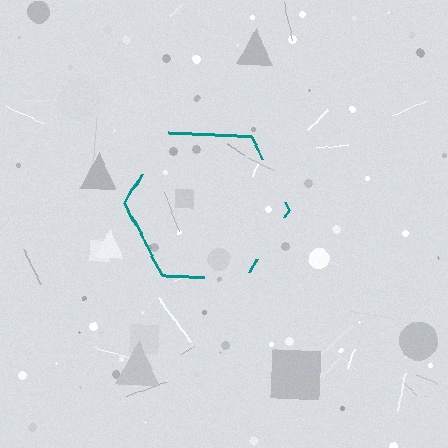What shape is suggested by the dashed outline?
The dashed outline suggests a hexagon.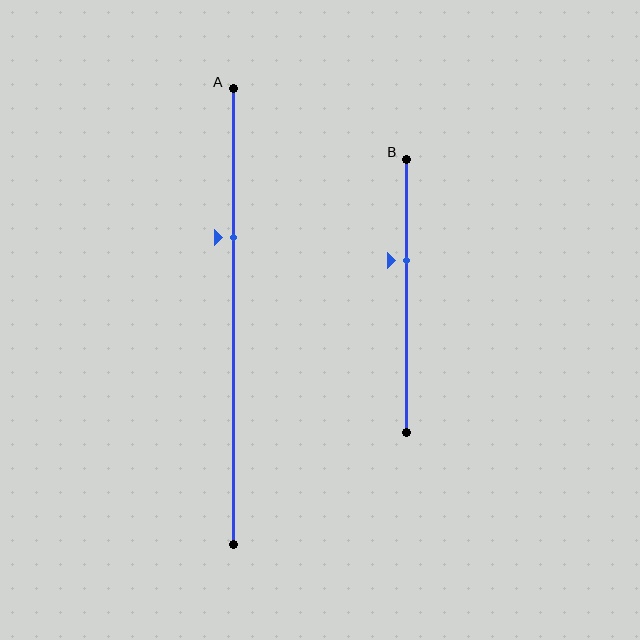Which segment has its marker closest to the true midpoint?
Segment B has its marker closest to the true midpoint.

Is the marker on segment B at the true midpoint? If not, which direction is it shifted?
No, the marker on segment B is shifted upward by about 13% of the segment length.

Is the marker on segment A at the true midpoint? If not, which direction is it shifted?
No, the marker on segment A is shifted upward by about 17% of the segment length.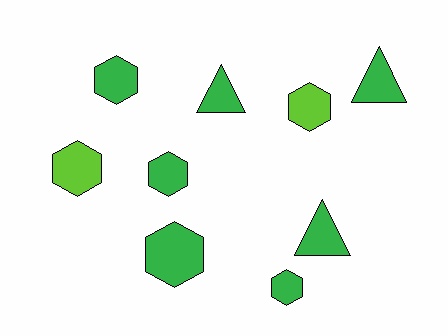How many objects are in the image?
There are 9 objects.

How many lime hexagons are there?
There are 2 lime hexagons.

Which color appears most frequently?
Green, with 7 objects.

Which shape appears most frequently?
Hexagon, with 6 objects.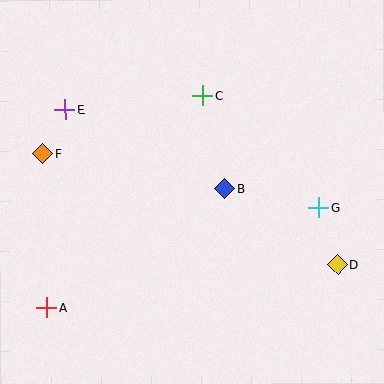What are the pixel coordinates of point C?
Point C is at (203, 95).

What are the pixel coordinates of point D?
Point D is at (338, 265).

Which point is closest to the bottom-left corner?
Point A is closest to the bottom-left corner.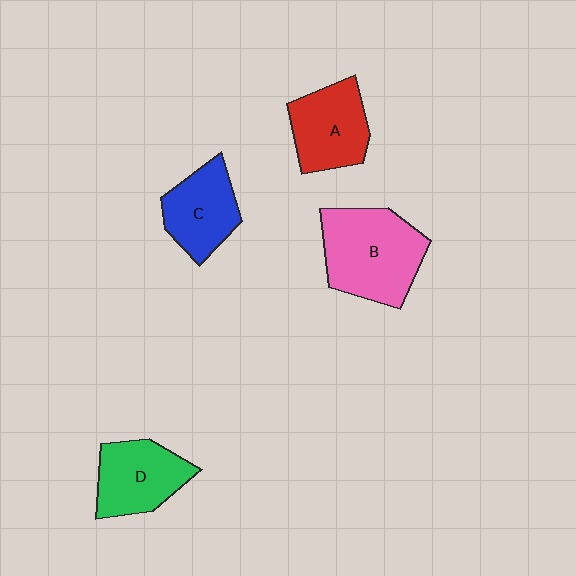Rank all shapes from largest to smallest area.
From largest to smallest: B (pink), A (red), D (green), C (blue).